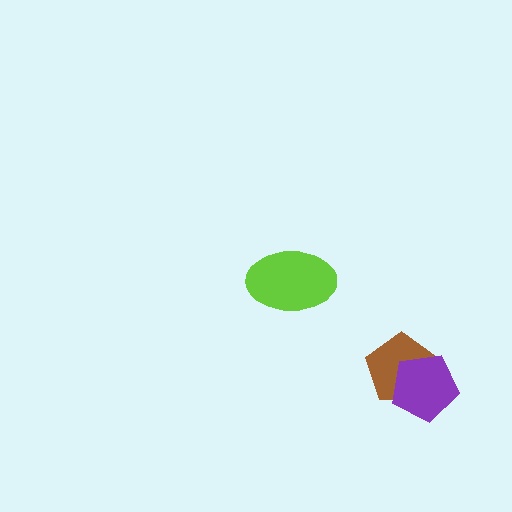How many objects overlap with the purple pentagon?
1 object overlaps with the purple pentagon.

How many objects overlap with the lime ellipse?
0 objects overlap with the lime ellipse.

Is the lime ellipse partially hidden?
No, no other shape covers it.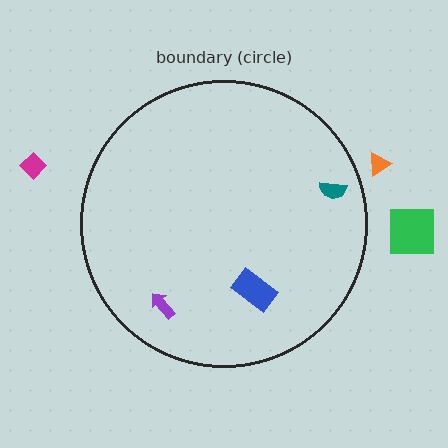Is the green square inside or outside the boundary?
Outside.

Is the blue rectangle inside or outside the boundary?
Inside.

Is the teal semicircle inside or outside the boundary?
Inside.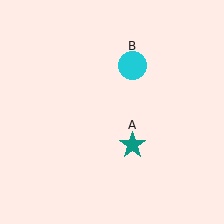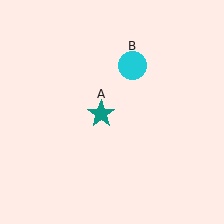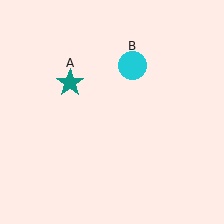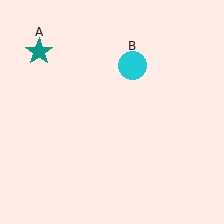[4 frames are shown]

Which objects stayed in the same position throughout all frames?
Cyan circle (object B) remained stationary.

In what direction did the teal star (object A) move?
The teal star (object A) moved up and to the left.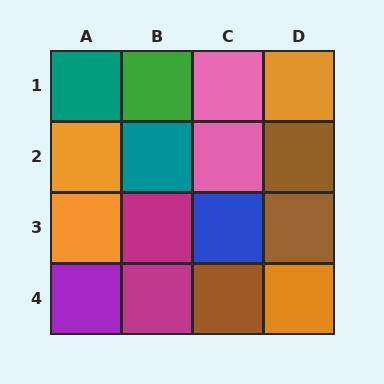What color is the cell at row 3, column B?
Magenta.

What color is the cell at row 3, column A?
Orange.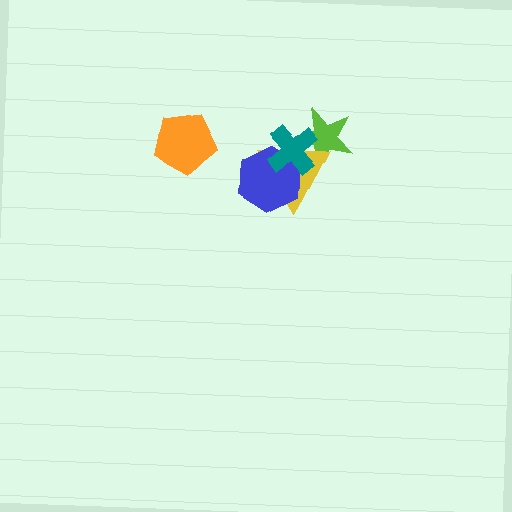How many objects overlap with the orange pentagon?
0 objects overlap with the orange pentagon.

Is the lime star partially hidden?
Yes, it is partially covered by another shape.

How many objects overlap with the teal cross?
3 objects overlap with the teal cross.